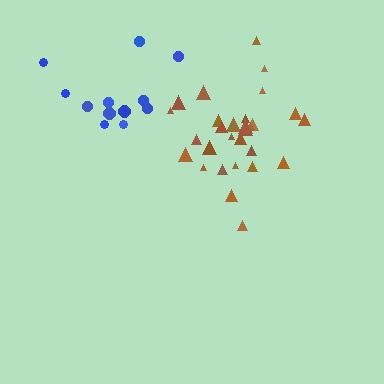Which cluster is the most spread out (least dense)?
Blue.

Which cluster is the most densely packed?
Brown.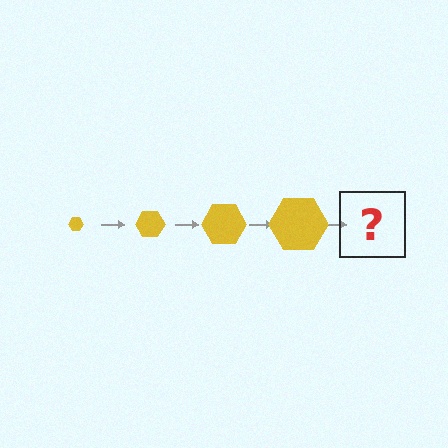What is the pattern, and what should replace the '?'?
The pattern is that the hexagon gets progressively larger each step. The '?' should be a yellow hexagon, larger than the previous one.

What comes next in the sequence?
The next element should be a yellow hexagon, larger than the previous one.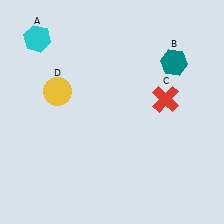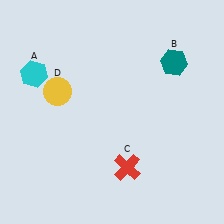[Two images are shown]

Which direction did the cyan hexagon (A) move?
The cyan hexagon (A) moved down.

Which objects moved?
The objects that moved are: the cyan hexagon (A), the red cross (C).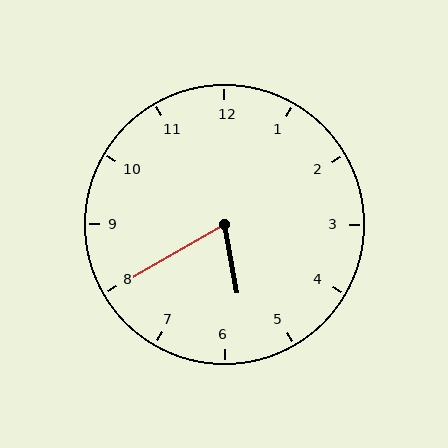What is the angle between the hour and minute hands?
Approximately 70 degrees.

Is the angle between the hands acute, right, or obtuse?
It is acute.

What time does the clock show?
5:40.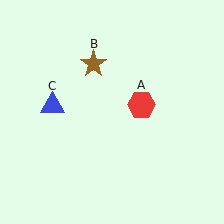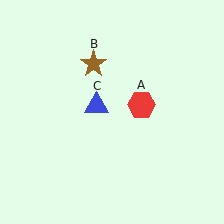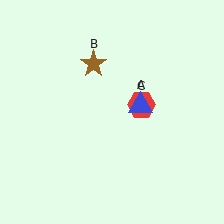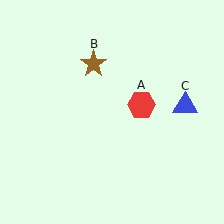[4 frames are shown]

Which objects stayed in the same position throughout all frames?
Red hexagon (object A) and brown star (object B) remained stationary.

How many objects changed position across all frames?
1 object changed position: blue triangle (object C).